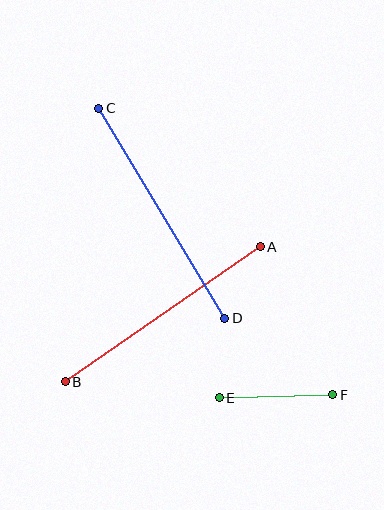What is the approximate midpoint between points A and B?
The midpoint is at approximately (163, 314) pixels.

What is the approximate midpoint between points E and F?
The midpoint is at approximately (276, 396) pixels.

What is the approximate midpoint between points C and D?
The midpoint is at approximately (162, 213) pixels.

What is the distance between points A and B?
The distance is approximately 237 pixels.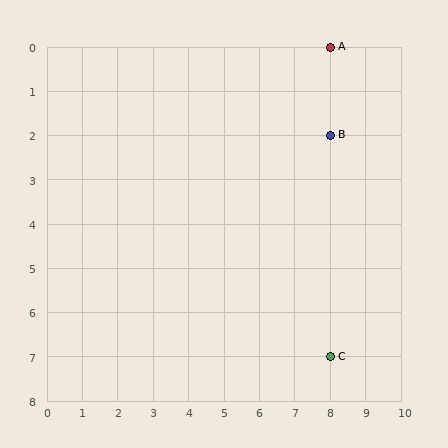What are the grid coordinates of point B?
Point B is at grid coordinates (8, 2).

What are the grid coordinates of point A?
Point A is at grid coordinates (8, 0).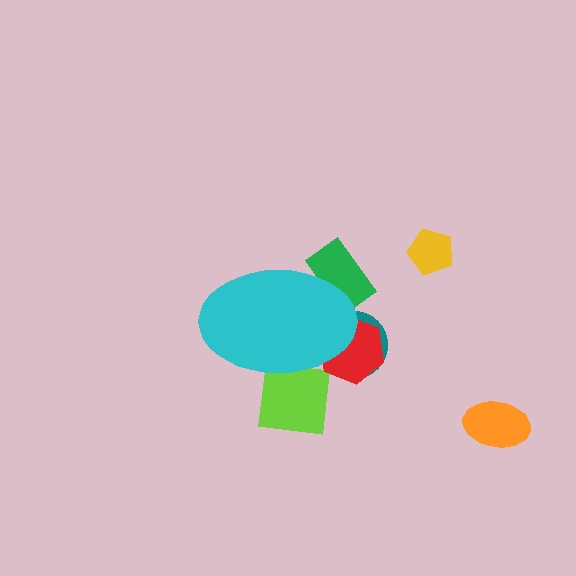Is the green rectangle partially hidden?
Yes, the green rectangle is partially hidden behind the cyan ellipse.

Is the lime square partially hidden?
Yes, the lime square is partially hidden behind the cyan ellipse.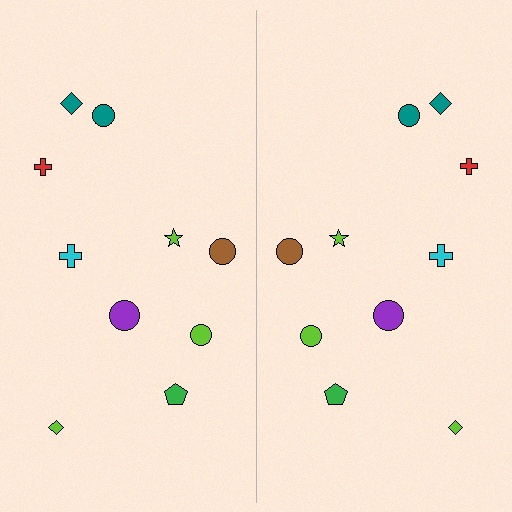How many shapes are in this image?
There are 20 shapes in this image.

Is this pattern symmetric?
Yes, this pattern has bilateral (reflection) symmetry.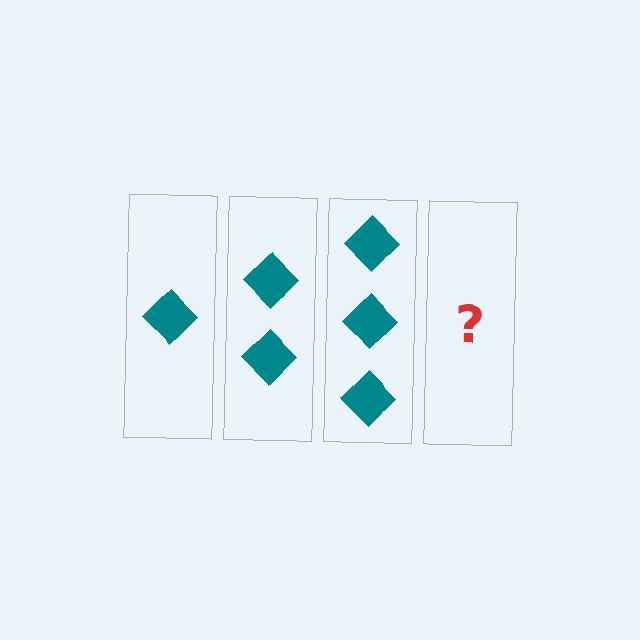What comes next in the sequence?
The next element should be 4 diamonds.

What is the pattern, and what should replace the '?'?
The pattern is that each step adds one more diamond. The '?' should be 4 diamonds.